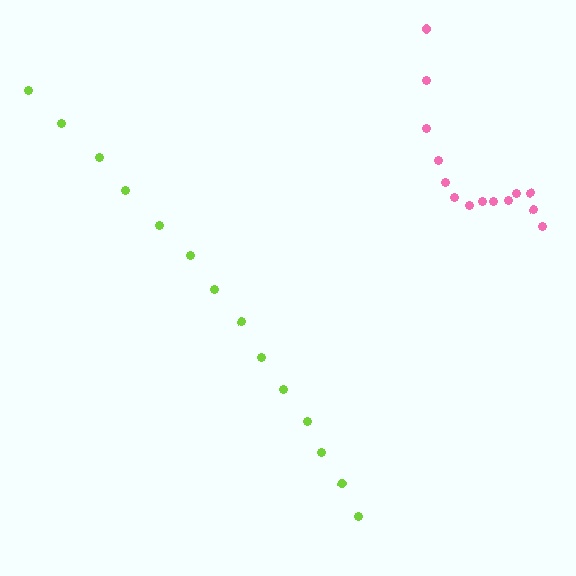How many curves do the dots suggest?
There are 2 distinct paths.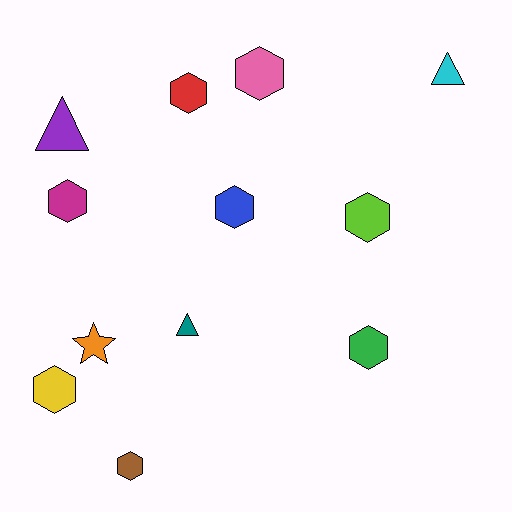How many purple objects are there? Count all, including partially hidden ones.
There is 1 purple object.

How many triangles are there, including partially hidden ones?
There are 3 triangles.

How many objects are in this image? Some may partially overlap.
There are 12 objects.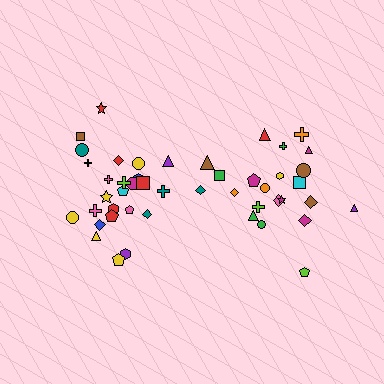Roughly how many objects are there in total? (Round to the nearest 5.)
Roughly 45 objects in total.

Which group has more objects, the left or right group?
The left group.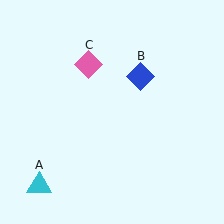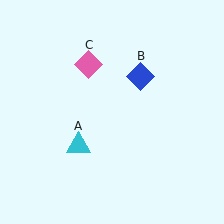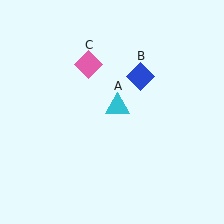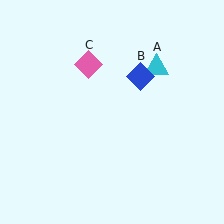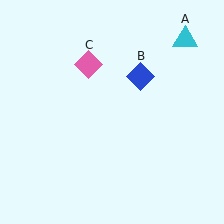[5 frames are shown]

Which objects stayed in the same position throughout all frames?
Blue diamond (object B) and pink diamond (object C) remained stationary.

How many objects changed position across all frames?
1 object changed position: cyan triangle (object A).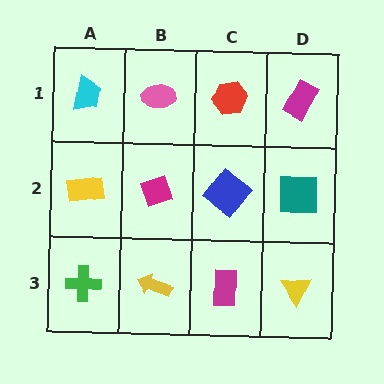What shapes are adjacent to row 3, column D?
A teal square (row 2, column D), a magenta rectangle (row 3, column C).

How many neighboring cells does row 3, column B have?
3.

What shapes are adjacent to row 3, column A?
A yellow rectangle (row 2, column A), a yellow arrow (row 3, column B).